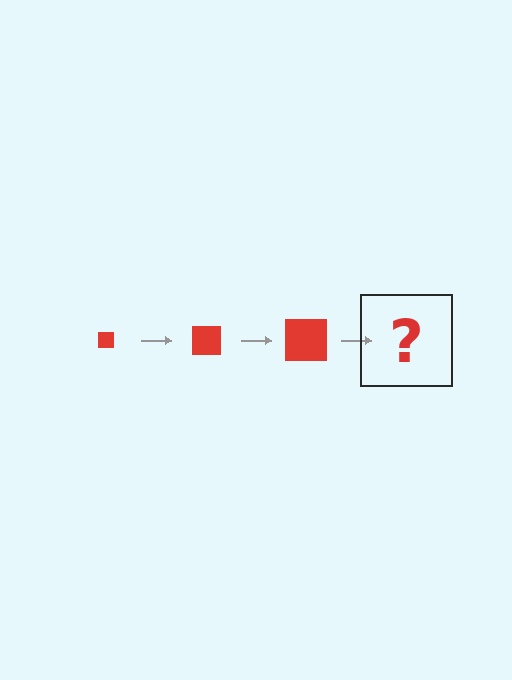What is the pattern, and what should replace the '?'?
The pattern is that the square gets progressively larger each step. The '?' should be a red square, larger than the previous one.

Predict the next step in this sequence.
The next step is a red square, larger than the previous one.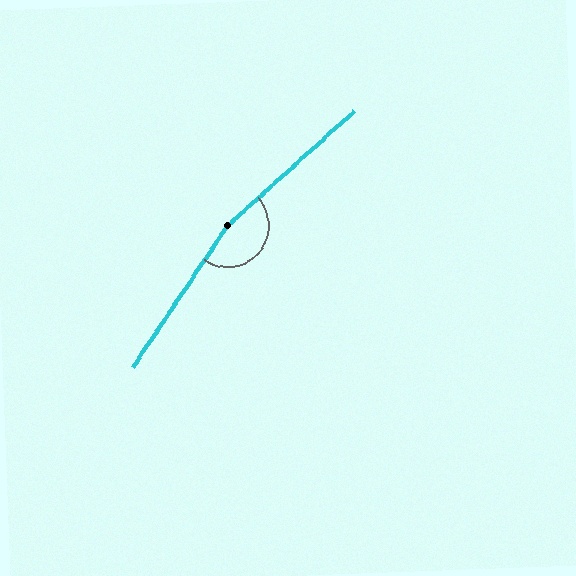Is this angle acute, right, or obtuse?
It is obtuse.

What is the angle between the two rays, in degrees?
Approximately 166 degrees.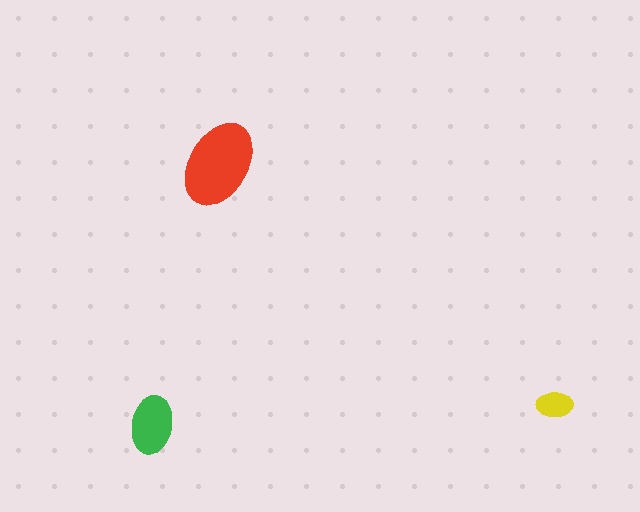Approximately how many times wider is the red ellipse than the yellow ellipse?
About 2.5 times wider.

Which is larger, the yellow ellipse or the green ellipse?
The green one.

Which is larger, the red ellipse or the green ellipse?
The red one.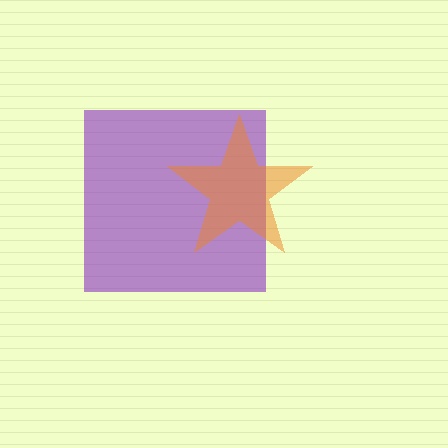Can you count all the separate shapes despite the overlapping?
Yes, there are 2 separate shapes.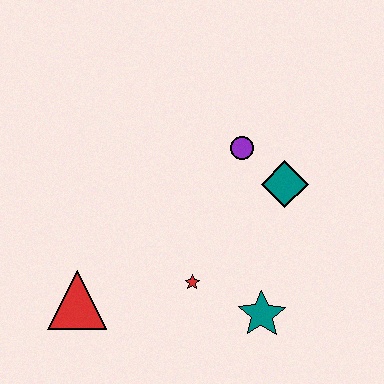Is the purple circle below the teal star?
No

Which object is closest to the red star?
The teal star is closest to the red star.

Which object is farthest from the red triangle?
The teal diamond is farthest from the red triangle.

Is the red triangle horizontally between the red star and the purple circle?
No